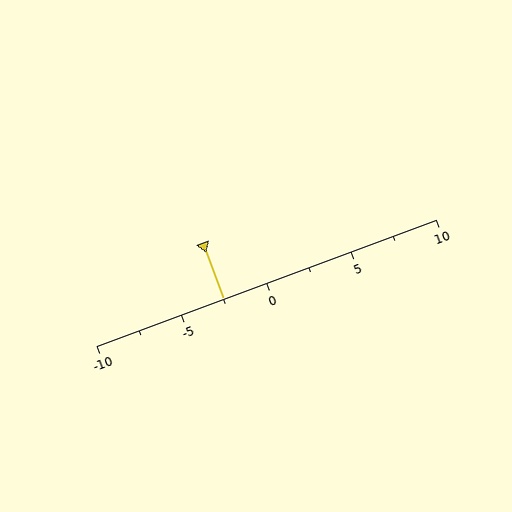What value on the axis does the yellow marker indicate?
The marker indicates approximately -2.5.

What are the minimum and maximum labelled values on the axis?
The axis runs from -10 to 10.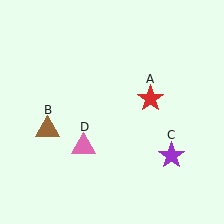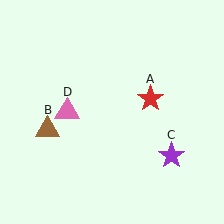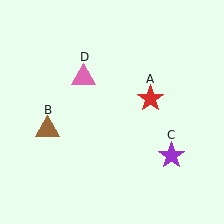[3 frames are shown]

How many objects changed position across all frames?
1 object changed position: pink triangle (object D).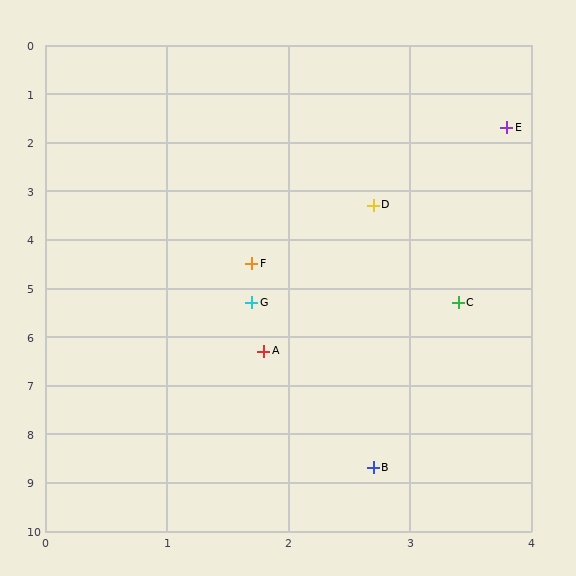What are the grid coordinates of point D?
Point D is at approximately (2.7, 3.3).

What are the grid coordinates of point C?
Point C is at approximately (3.4, 5.3).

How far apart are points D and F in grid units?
Points D and F are about 1.6 grid units apart.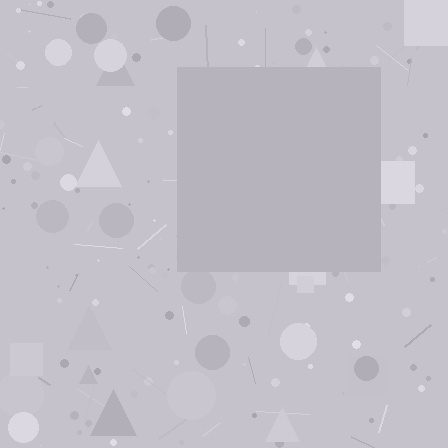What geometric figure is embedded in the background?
A square is embedded in the background.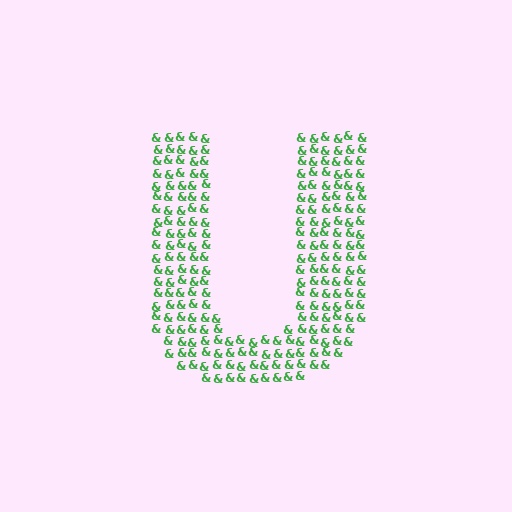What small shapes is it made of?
It is made of small ampersands.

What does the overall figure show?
The overall figure shows the letter U.